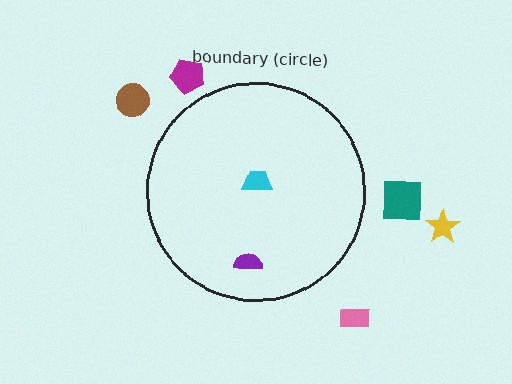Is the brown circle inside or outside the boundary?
Outside.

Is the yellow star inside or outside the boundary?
Outside.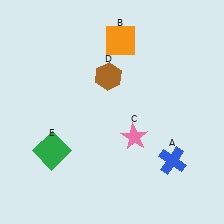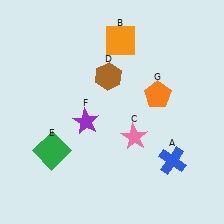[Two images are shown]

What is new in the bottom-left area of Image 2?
A purple star (F) was added in the bottom-left area of Image 2.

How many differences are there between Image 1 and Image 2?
There are 2 differences between the two images.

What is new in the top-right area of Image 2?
An orange pentagon (G) was added in the top-right area of Image 2.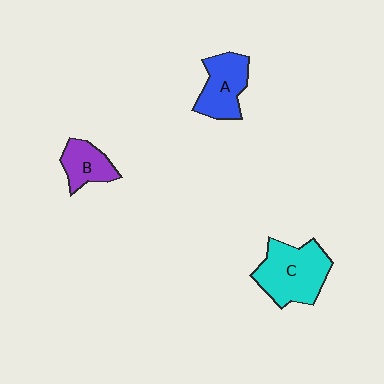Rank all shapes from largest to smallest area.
From largest to smallest: C (cyan), A (blue), B (purple).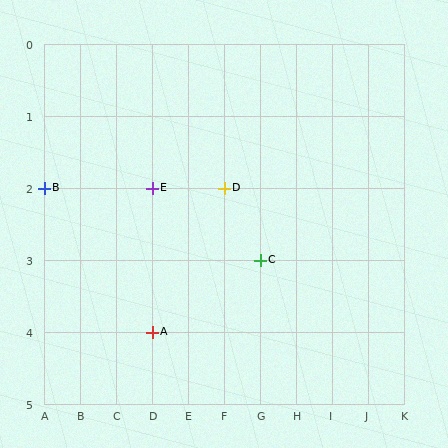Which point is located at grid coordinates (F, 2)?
Point D is at (F, 2).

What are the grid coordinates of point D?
Point D is at grid coordinates (F, 2).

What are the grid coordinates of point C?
Point C is at grid coordinates (G, 3).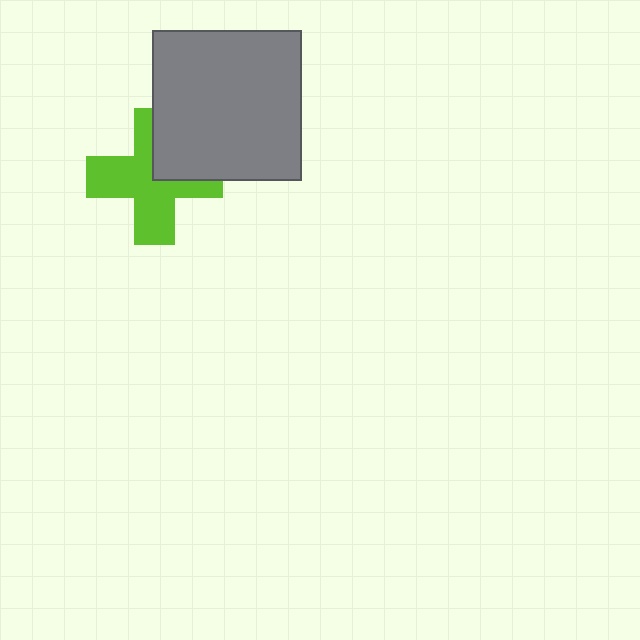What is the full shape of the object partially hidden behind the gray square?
The partially hidden object is a lime cross.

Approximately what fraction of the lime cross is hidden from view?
Roughly 31% of the lime cross is hidden behind the gray square.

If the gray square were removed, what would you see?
You would see the complete lime cross.